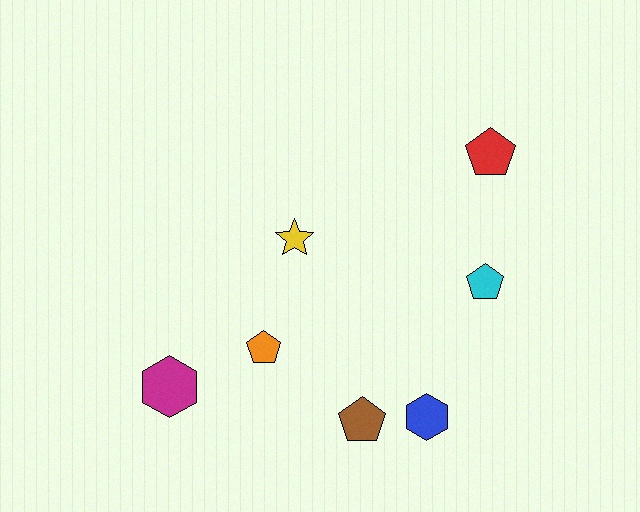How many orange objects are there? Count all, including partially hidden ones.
There is 1 orange object.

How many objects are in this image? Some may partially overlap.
There are 7 objects.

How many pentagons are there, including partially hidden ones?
There are 4 pentagons.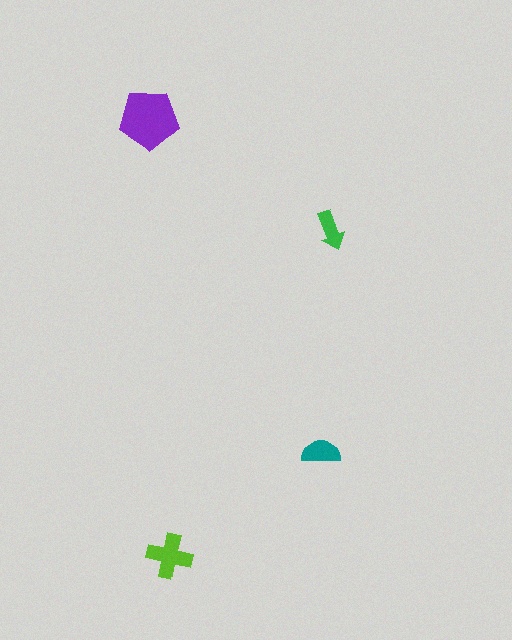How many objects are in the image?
There are 4 objects in the image.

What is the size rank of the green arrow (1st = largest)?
4th.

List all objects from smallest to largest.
The green arrow, the teal semicircle, the lime cross, the purple pentagon.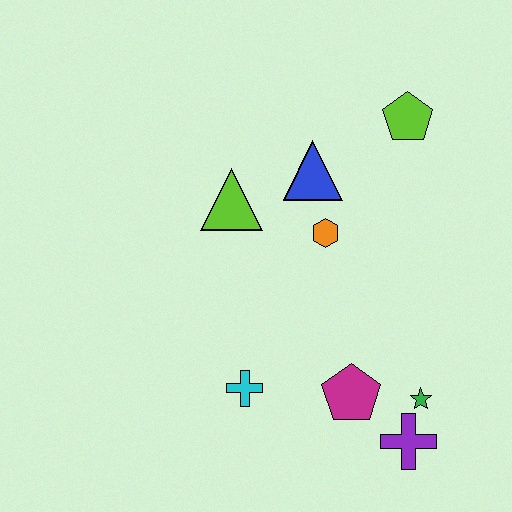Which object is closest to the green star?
The purple cross is closest to the green star.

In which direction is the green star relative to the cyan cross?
The green star is to the right of the cyan cross.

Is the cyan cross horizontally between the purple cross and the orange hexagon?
No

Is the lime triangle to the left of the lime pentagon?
Yes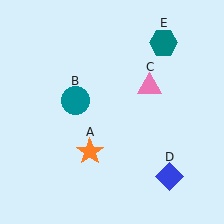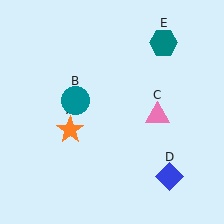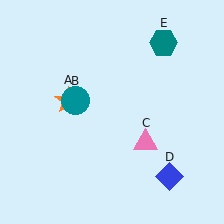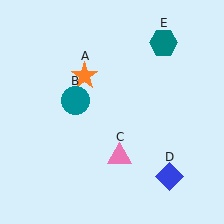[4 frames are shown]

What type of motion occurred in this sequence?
The orange star (object A), pink triangle (object C) rotated clockwise around the center of the scene.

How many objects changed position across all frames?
2 objects changed position: orange star (object A), pink triangle (object C).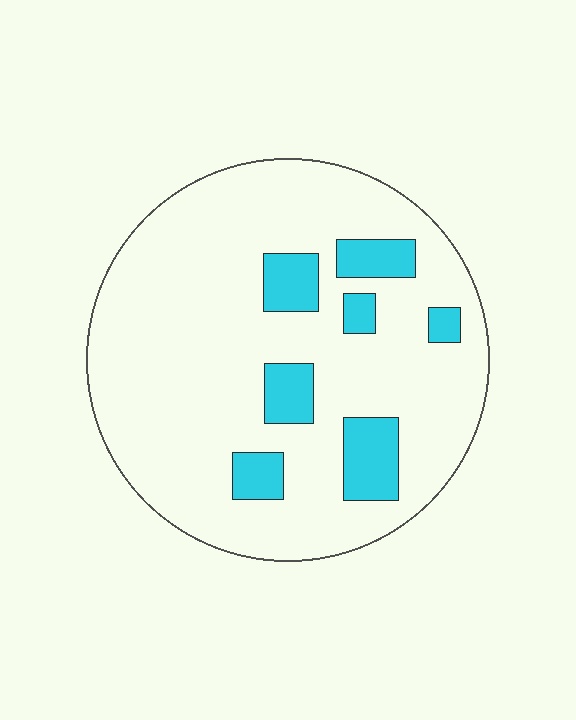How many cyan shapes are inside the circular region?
7.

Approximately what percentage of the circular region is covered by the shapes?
Approximately 15%.